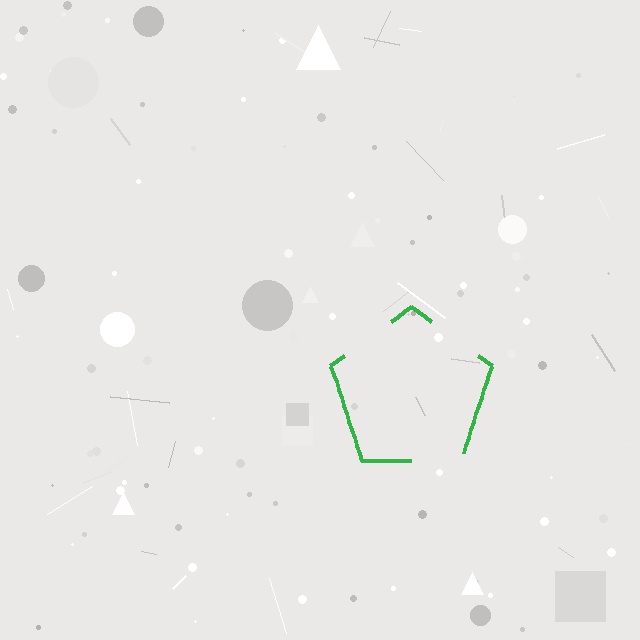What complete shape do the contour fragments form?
The contour fragments form a pentagon.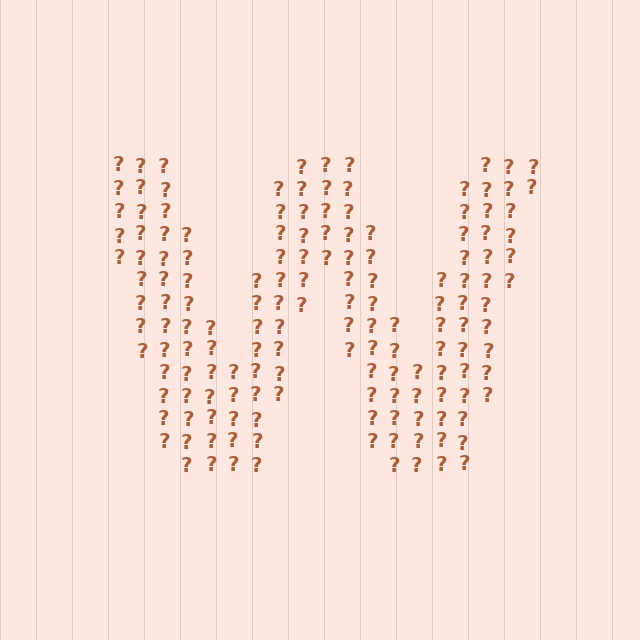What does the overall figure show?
The overall figure shows the letter W.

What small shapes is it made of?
It is made of small question marks.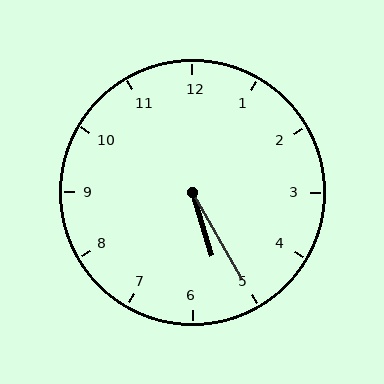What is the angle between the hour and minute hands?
Approximately 12 degrees.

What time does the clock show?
5:25.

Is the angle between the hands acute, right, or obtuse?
It is acute.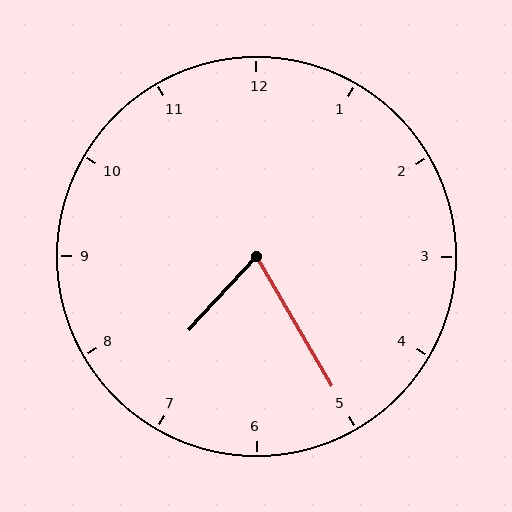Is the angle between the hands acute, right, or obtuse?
It is acute.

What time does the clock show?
7:25.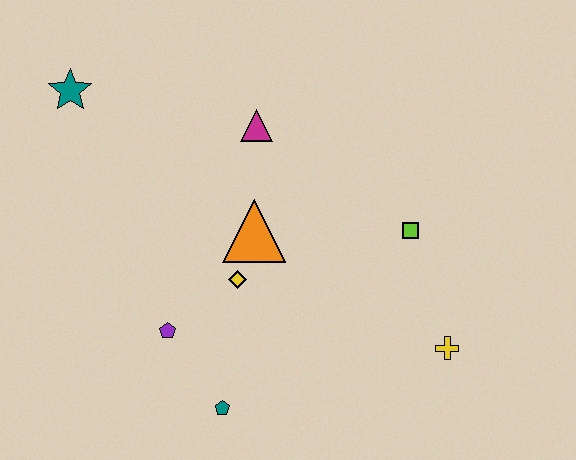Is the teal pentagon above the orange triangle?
No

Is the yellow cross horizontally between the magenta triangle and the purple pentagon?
No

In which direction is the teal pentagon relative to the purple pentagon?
The teal pentagon is below the purple pentagon.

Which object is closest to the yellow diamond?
The orange triangle is closest to the yellow diamond.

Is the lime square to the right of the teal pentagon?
Yes